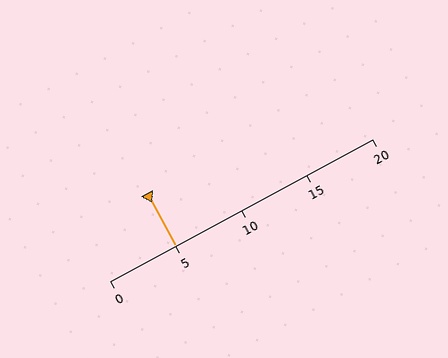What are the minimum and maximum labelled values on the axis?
The axis runs from 0 to 20.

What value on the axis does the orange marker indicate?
The marker indicates approximately 5.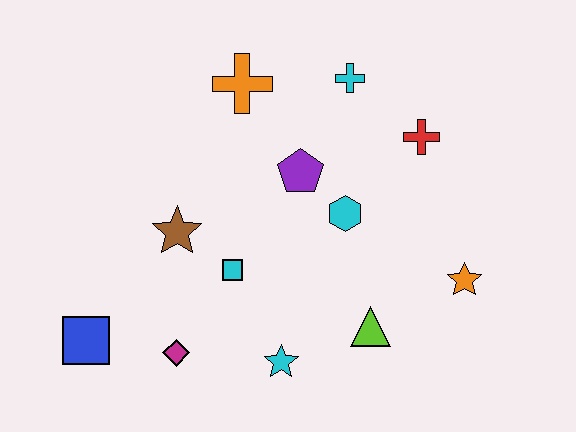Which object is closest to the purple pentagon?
The cyan hexagon is closest to the purple pentagon.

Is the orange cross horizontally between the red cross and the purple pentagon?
No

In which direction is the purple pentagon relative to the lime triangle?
The purple pentagon is above the lime triangle.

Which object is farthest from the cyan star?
The cyan cross is farthest from the cyan star.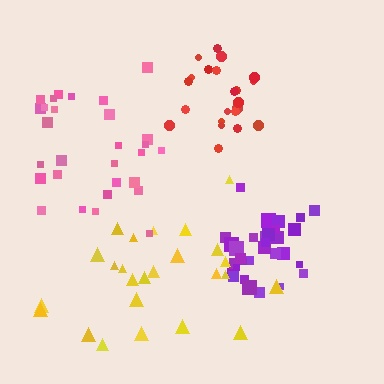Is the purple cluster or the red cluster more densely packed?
Purple.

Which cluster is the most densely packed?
Purple.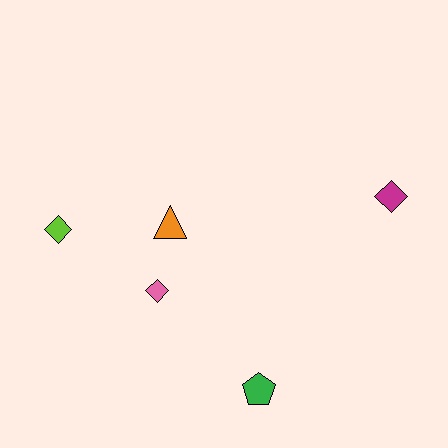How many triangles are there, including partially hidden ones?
There is 1 triangle.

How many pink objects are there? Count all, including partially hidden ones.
There is 1 pink object.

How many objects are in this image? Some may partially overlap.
There are 5 objects.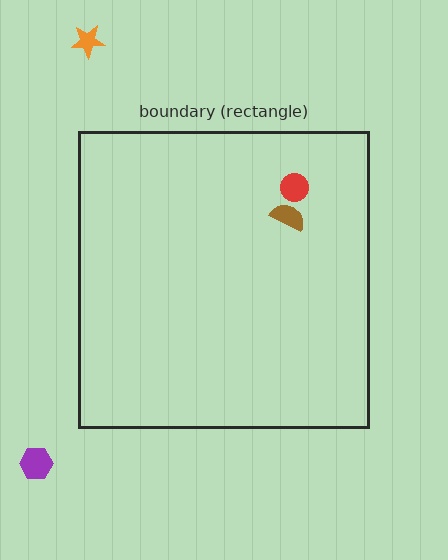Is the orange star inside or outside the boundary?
Outside.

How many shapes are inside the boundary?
2 inside, 2 outside.